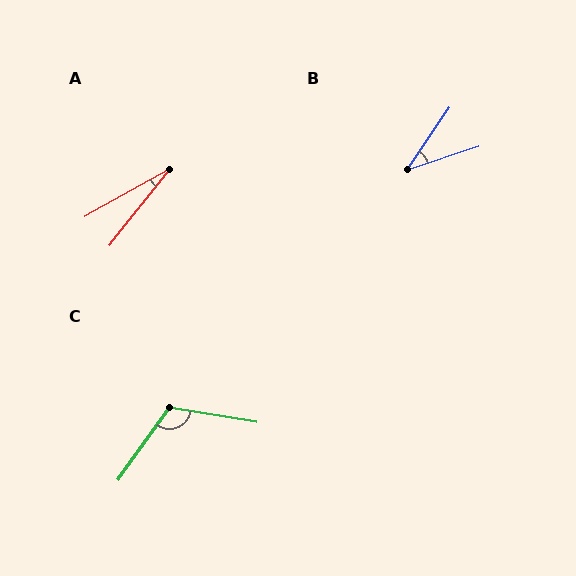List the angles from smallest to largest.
A (22°), B (37°), C (117°).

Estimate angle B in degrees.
Approximately 37 degrees.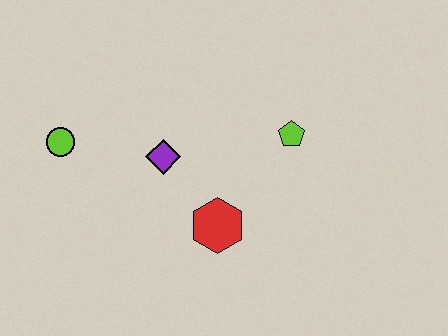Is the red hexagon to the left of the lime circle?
No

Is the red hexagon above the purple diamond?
No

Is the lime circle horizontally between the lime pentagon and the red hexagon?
No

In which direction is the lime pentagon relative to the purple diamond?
The lime pentagon is to the right of the purple diamond.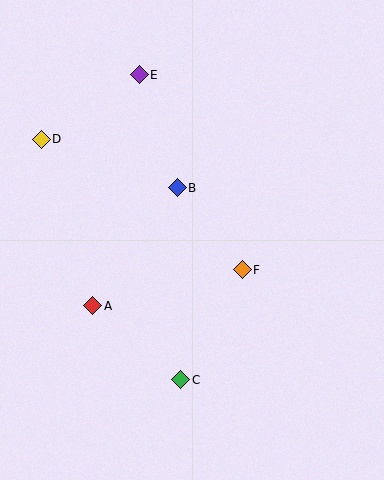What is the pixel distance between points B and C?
The distance between B and C is 192 pixels.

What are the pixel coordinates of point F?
Point F is at (242, 270).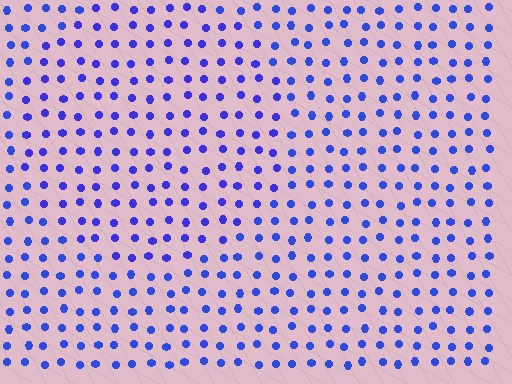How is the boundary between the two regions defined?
The boundary is defined purely by a slight shift in hue (about 14 degrees). Spacing, size, and orientation are identical on both sides.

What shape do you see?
I see a circle.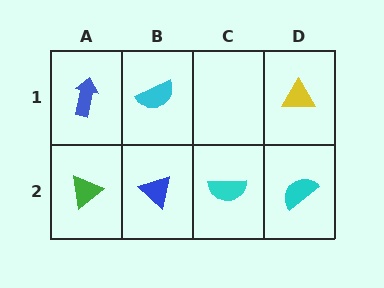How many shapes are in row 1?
3 shapes.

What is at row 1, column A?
A blue arrow.